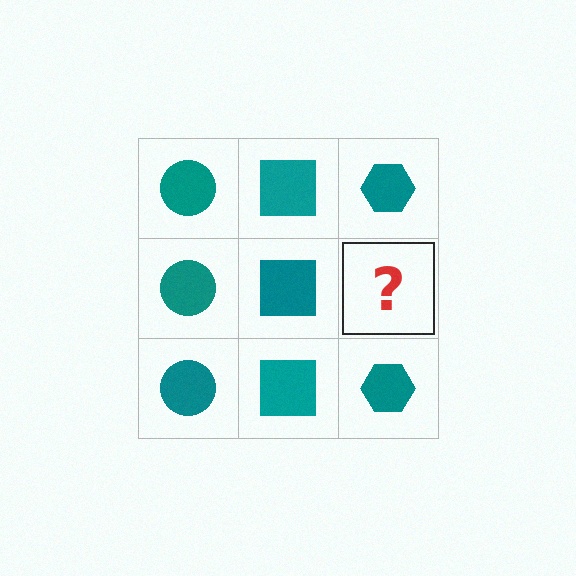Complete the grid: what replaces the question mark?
The question mark should be replaced with a teal hexagon.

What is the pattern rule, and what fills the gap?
The rule is that each column has a consistent shape. The gap should be filled with a teal hexagon.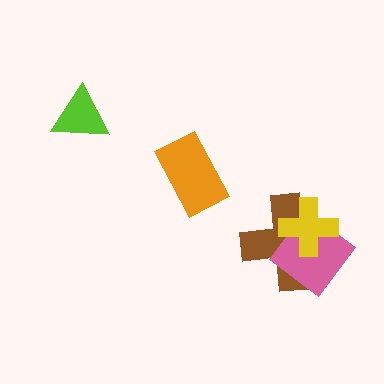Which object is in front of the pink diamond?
The yellow cross is in front of the pink diamond.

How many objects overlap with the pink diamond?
2 objects overlap with the pink diamond.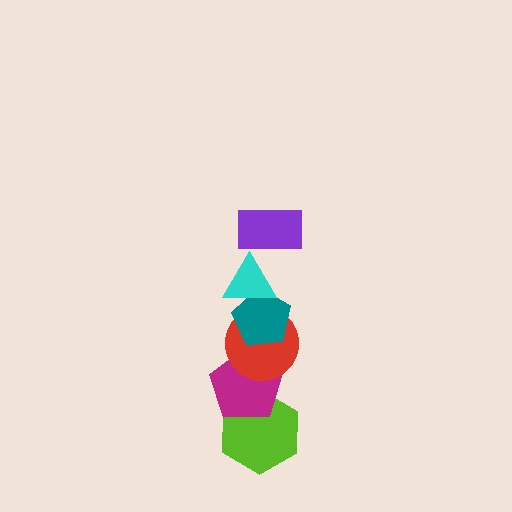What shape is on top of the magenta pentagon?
The red circle is on top of the magenta pentagon.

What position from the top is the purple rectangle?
The purple rectangle is 1st from the top.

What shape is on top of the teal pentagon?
The cyan triangle is on top of the teal pentagon.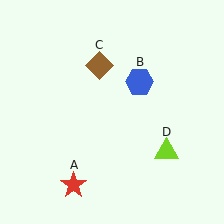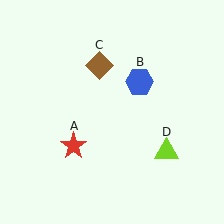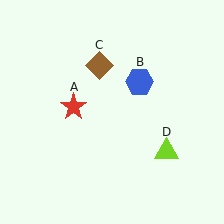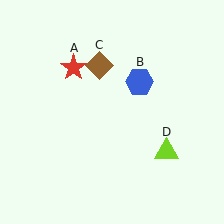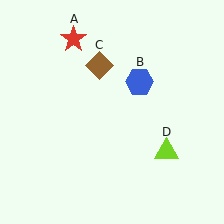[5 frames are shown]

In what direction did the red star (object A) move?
The red star (object A) moved up.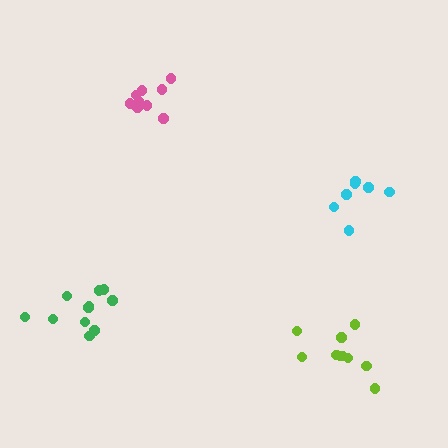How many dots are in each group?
Group 1: 11 dots, Group 2: 9 dots, Group 3: 7 dots, Group 4: 10 dots (37 total).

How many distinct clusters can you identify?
There are 4 distinct clusters.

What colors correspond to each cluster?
The clusters are colored: green, pink, cyan, lime.